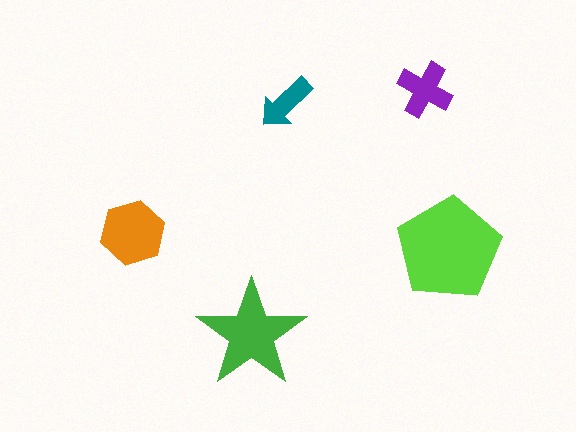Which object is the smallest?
The teal arrow.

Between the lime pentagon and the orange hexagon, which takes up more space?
The lime pentagon.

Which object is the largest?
The lime pentagon.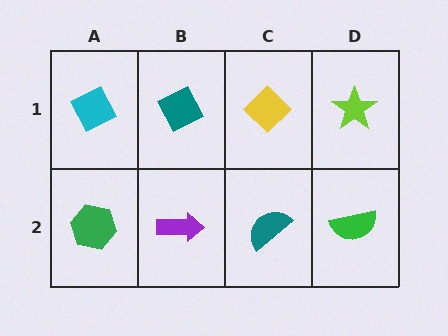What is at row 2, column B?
A purple arrow.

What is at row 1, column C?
A yellow diamond.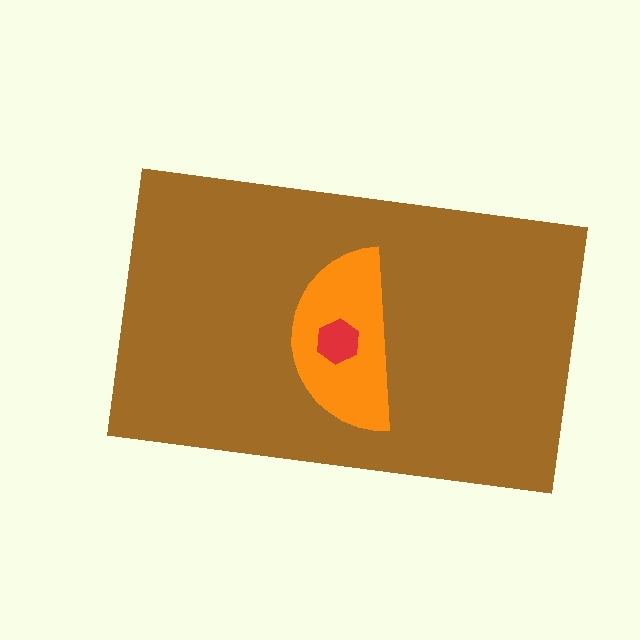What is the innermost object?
The red hexagon.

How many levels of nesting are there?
3.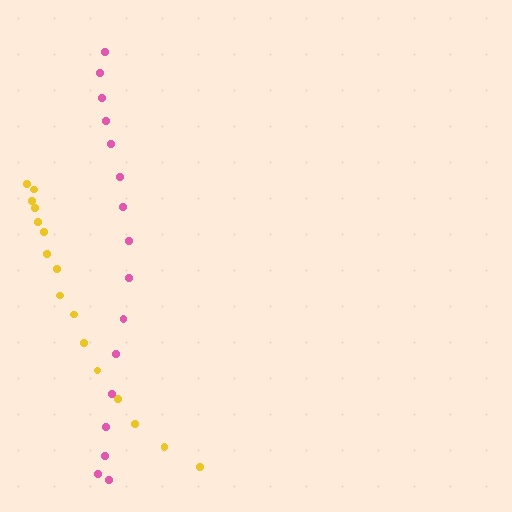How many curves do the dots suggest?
There are 2 distinct paths.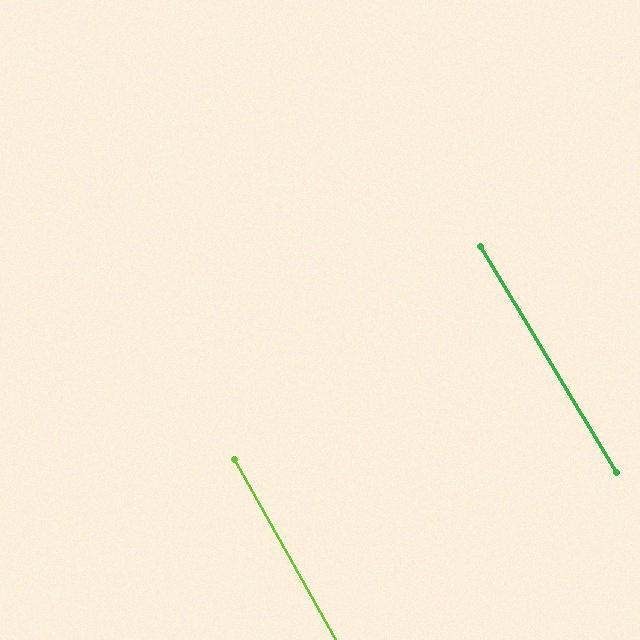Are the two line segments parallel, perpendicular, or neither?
Parallel — their directions differ by only 1.8°.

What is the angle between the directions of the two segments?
Approximately 2 degrees.